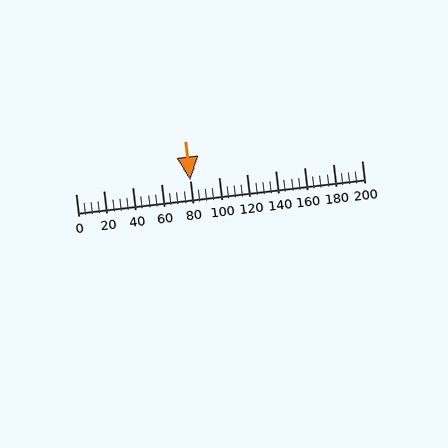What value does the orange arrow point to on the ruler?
The orange arrow points to approximately 80.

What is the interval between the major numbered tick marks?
The major tick marks are spaced 20 units apart.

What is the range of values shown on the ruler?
The ruler shows values from 0 to 200.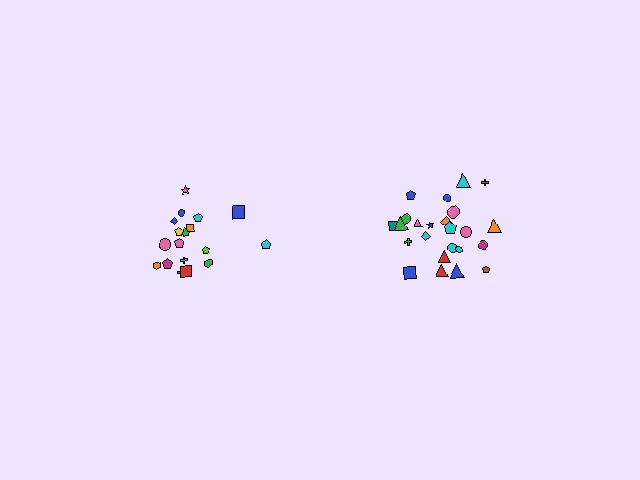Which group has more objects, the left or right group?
The right group.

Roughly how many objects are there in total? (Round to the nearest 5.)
Roughly 45 objects in total.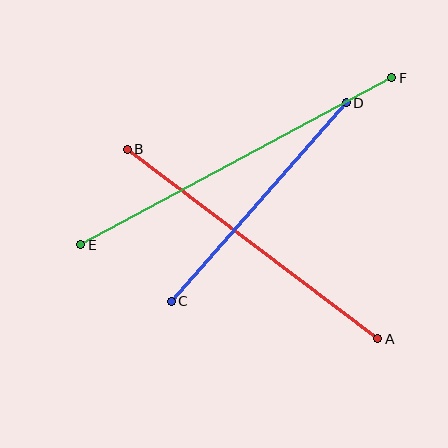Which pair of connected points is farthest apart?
Points E and F are farthest apart.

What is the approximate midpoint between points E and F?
The midpoint is at approximately (236, 161) pixels.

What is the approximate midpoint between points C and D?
The midpoint is at approximately (259, 202) pixels.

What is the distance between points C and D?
The distance is approximately 265 pixels.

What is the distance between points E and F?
The distance is approximately 353 pixels.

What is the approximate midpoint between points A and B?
The midpoint is at approximately (253, 244) pixels.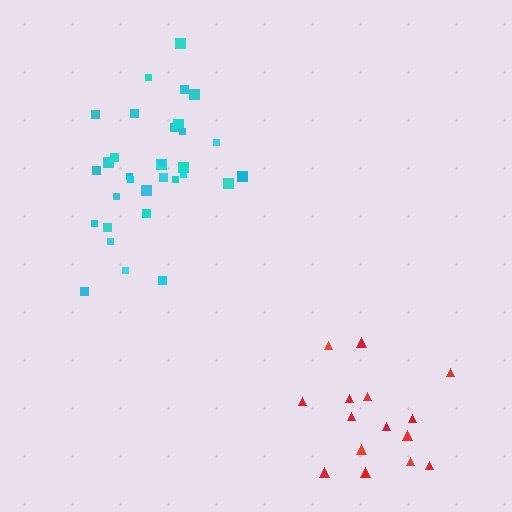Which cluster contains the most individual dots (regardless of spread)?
Cyan (32).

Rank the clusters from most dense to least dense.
cyan, red.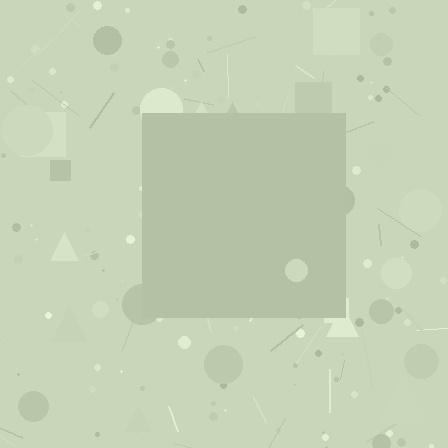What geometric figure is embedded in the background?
A square is embedded in the background.